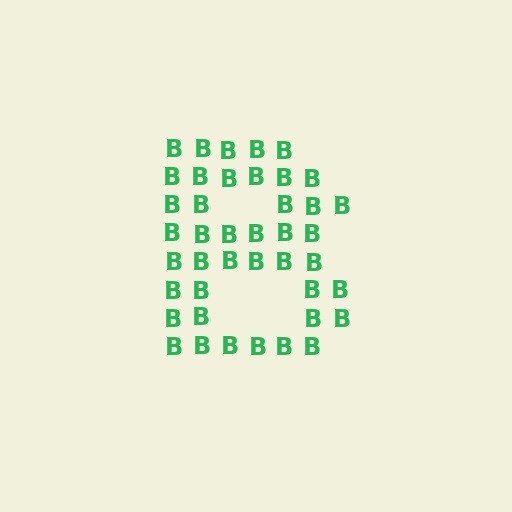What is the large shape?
The large shape is the letter B.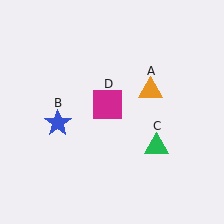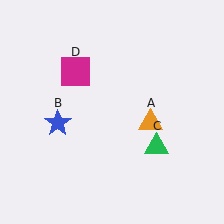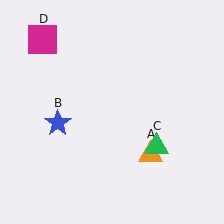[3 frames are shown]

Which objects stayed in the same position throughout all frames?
Blue star (object B) and green triangle (object C) remained stationary.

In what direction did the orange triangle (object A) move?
The orange triangle (object A) moved down.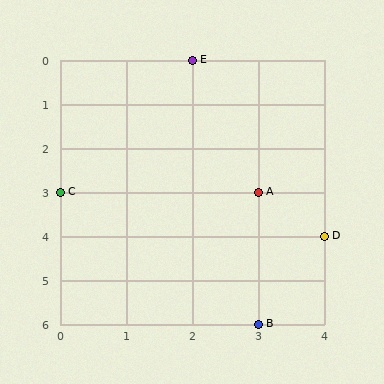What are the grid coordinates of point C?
Point C is at grid coordinates (0, 3).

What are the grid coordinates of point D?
Point D is at grid coordinates (4, 4).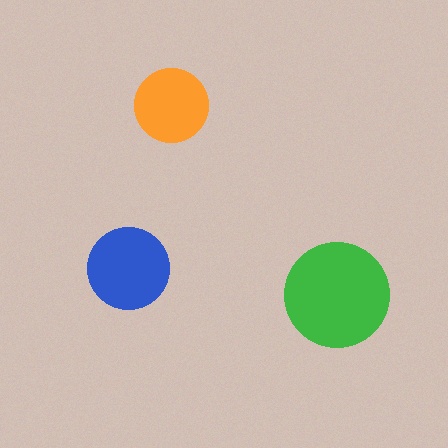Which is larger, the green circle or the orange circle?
The green one.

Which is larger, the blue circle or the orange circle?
The blue one.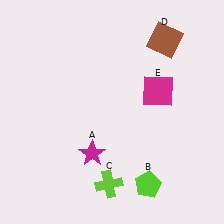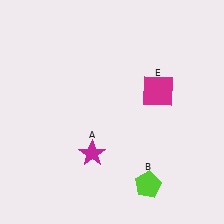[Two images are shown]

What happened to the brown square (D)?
The brown square (D) was removed in Image 2. It was in the top-right area of Image 1.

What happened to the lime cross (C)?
The lime cross (C) was removed in Image 2. It was in the bottom-left area of Image 1.